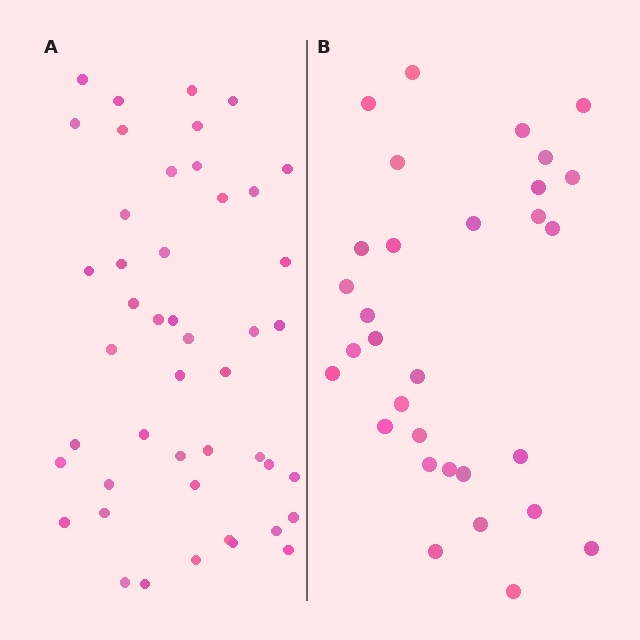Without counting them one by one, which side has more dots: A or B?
Region A (the left region) has more dots.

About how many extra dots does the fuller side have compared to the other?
Region A has approximately 15 more dots than region B.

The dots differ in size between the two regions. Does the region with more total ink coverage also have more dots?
No. Region B has more total ink coverage because its dots are larger, but region A actually contains more individual dots. Total area can be misleading — the number of items is what matters here.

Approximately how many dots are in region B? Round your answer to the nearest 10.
About 30 dots. (The exact count is 31, which rounds to 30.)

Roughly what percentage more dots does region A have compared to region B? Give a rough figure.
About 50% more.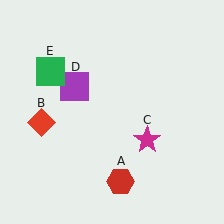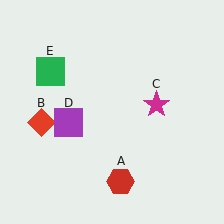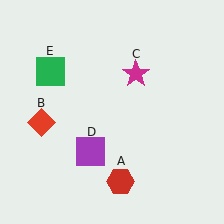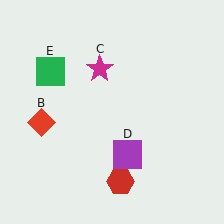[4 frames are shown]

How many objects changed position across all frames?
2 objects changed position: magenta star (object C), purple square (object D).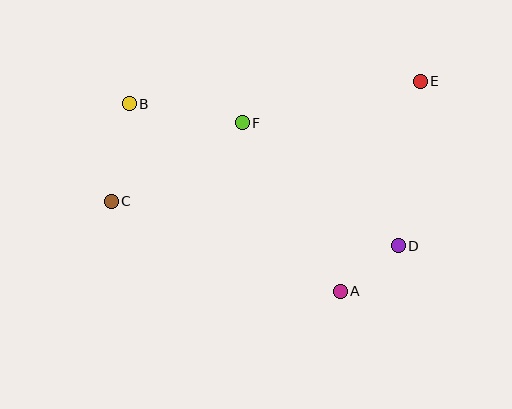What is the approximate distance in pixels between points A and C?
The distance between A and C is approximately 246 pixels.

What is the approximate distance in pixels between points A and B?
The distance between A and B is approximately 282 pixels.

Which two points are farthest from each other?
Points C and E are farthest from each other.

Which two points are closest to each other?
Points A and D are closest to each other.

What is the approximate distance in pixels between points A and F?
The distance between A and F is approximately 195 pixels.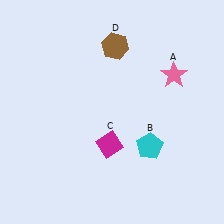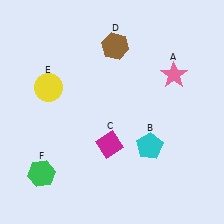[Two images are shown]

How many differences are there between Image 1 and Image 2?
There are 2 differences between the two images.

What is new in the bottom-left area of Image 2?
A green hexagon (F) was added in the bottom-left area of Image 2.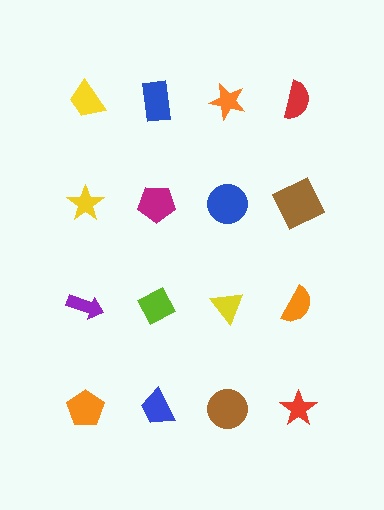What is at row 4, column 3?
A brown circle.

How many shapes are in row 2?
4 shapes.